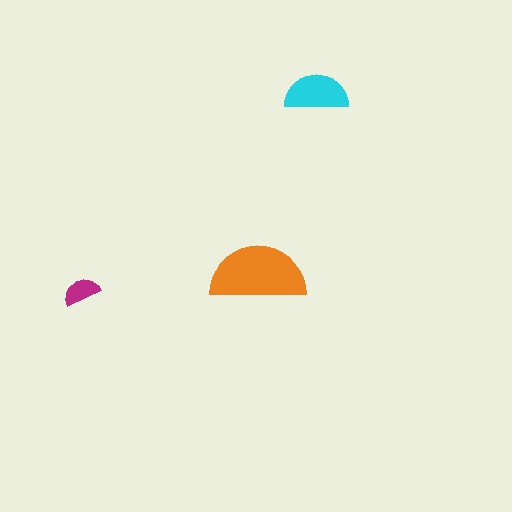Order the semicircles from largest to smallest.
the orange one, the cyan one, the magenta one.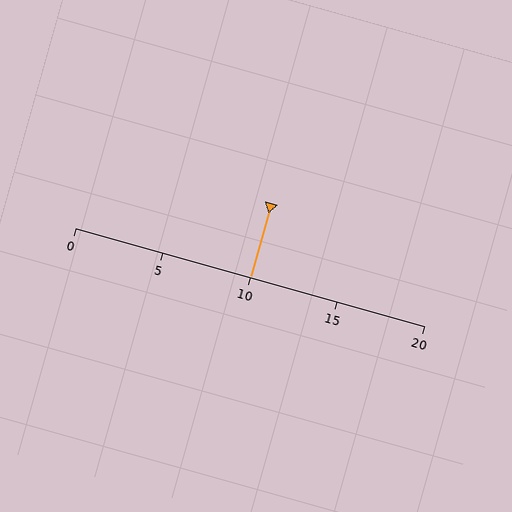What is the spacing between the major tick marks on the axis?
The major ticks are spaced 5 apart.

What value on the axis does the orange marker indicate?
The marker indicates approximately 10.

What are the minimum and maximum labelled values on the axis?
The axis runs from 0 to 20.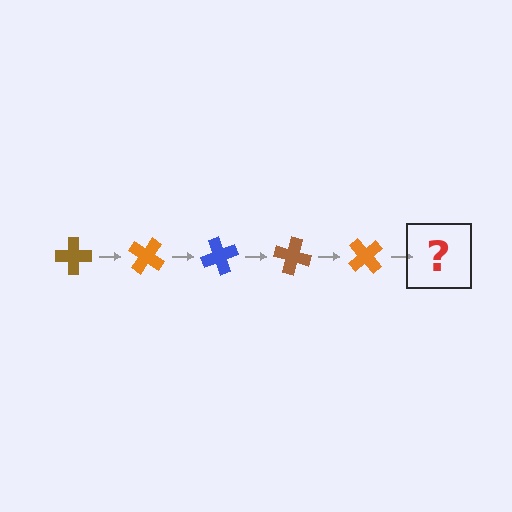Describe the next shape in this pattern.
It should be a blue cross, rotated 175 degrees from the start.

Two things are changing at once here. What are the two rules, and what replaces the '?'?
The two rules are that it rotates 35 degrees each step and the color cycles through brown, orange, and blue. The '?' should be a blue cross, rotated 175 degrees from the start.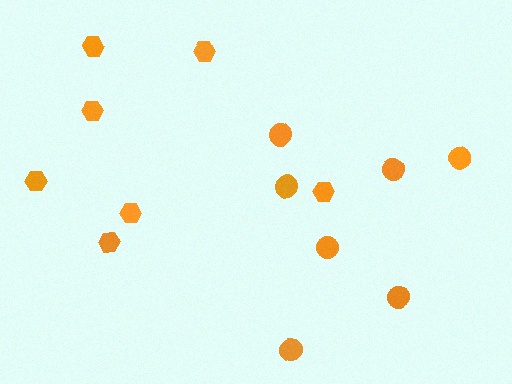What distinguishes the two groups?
There are 2 groups: one group of circles (7) and one group of hexagons (7).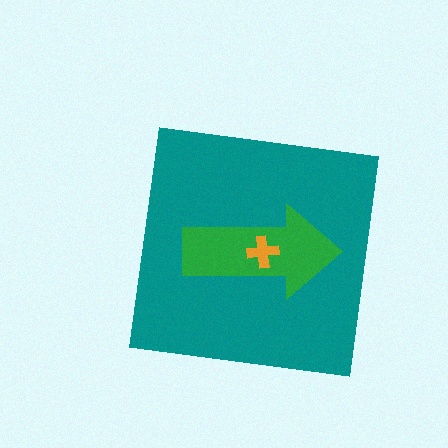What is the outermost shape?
The teal square.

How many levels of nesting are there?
3.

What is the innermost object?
The orange cross.